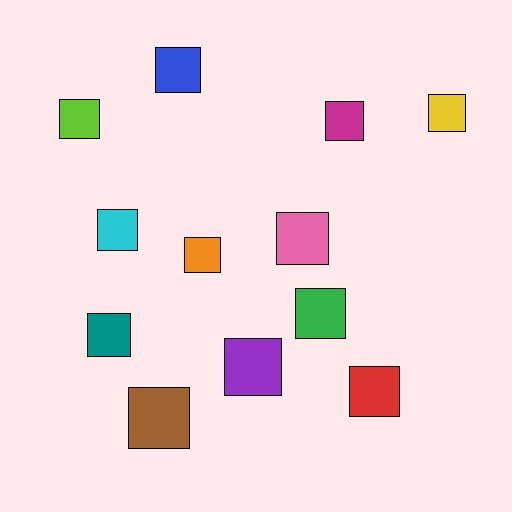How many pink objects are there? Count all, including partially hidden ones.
There is 1 pink object.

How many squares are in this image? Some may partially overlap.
There are 12 squares.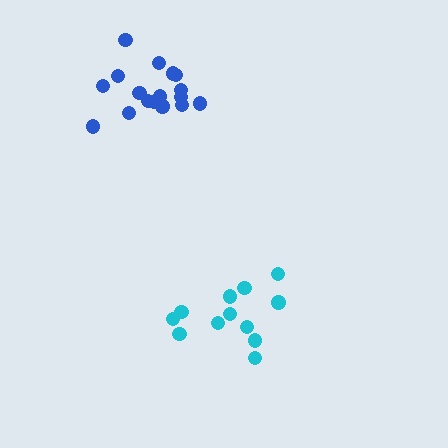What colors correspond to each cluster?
The clusters are colored: cyan, blue.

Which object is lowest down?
The cyan cluster is bottommost.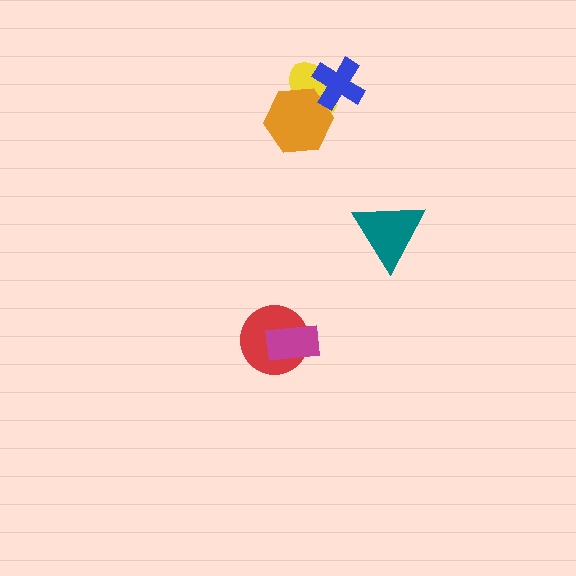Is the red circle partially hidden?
Yes, it is partially covered by another shape.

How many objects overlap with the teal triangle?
0 objects overlap with the teal triangle.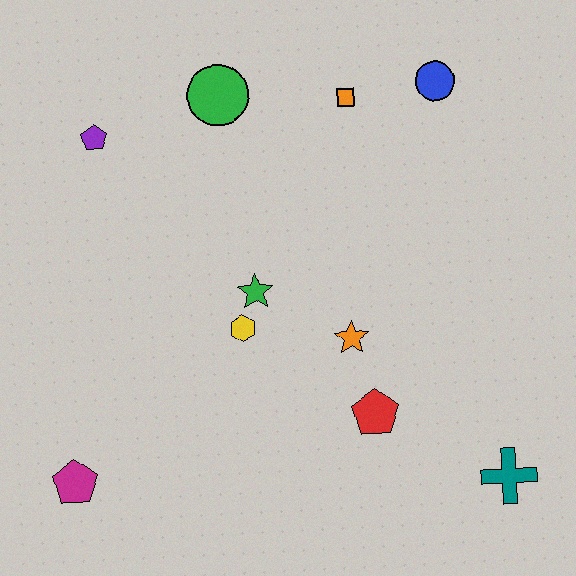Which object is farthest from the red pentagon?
The purple pentagon is farthest from the red pentagon.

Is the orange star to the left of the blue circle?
Yes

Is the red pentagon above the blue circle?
No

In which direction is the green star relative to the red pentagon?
The green star is above the red pentagon.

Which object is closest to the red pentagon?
The orange star is closest to the red pentagon.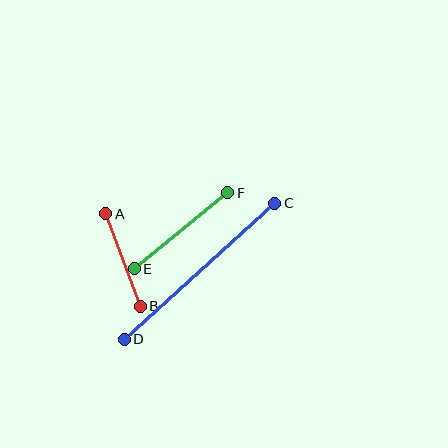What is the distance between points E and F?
The distance is approximately 121 pixels.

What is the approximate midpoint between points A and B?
The midpoint is at approximately (123, 260) pixels.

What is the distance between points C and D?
The distance is approximately 203 pixels.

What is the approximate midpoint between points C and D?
The midpoint is at approximately (200, 271) pixels.